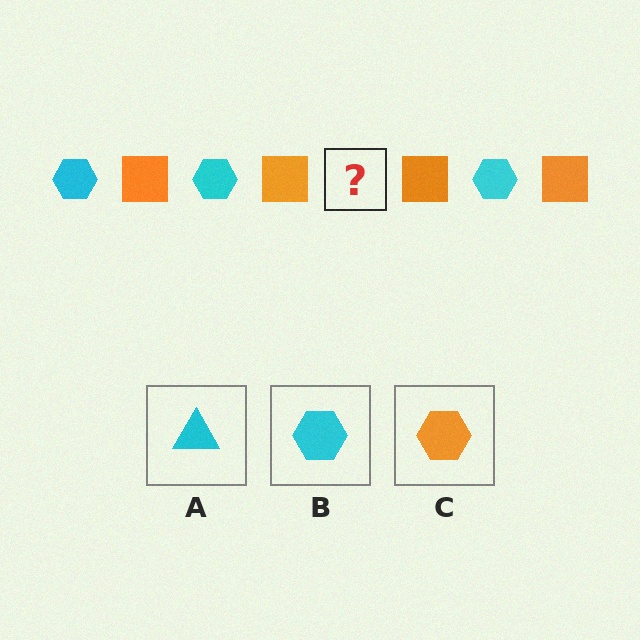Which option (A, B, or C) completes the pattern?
B.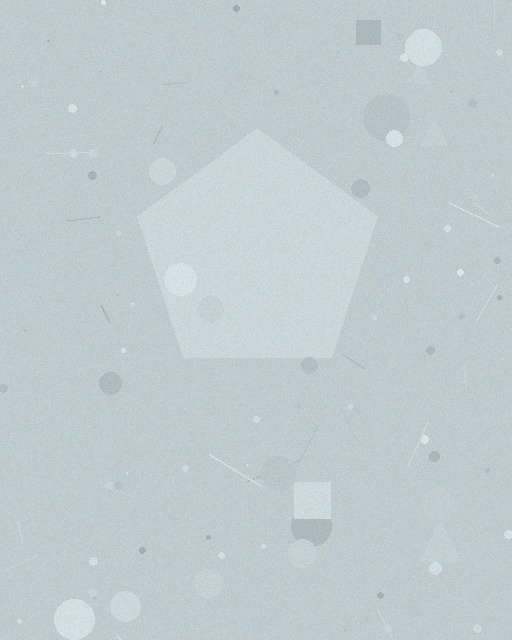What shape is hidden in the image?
A pentagon is hidden in the image.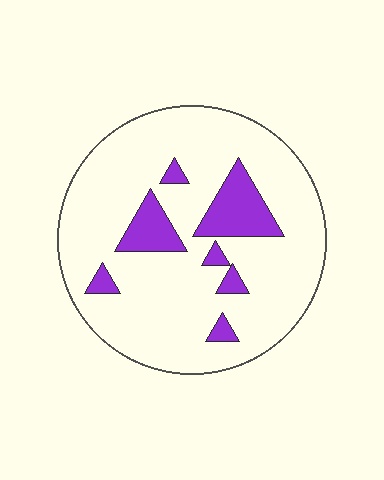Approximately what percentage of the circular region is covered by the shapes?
Approximately 15%.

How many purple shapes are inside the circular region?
7.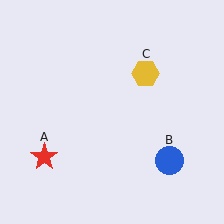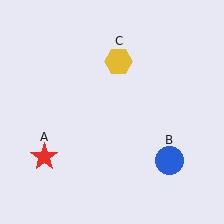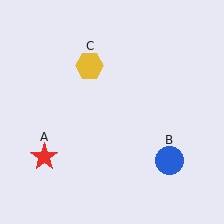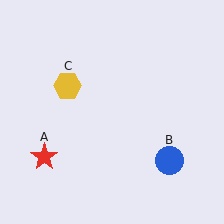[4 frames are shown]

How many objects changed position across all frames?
1 object changed position: yellow hexagon (object C).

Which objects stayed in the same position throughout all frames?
Red star (object A) and blue circle (object B) remained stationary.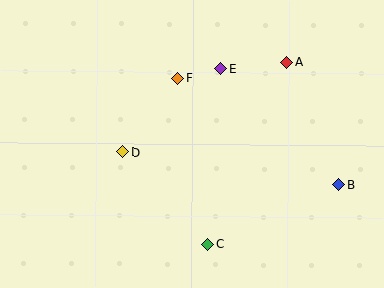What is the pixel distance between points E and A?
The distance between E and A is 66 pixels.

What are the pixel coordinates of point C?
Point C is at (208, 244).